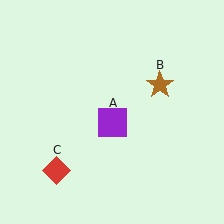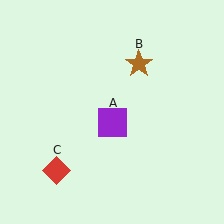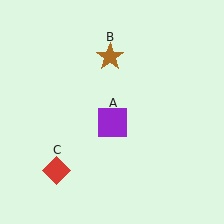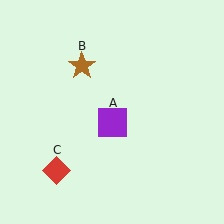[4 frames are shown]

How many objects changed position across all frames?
1 object changed position: brown star (object B).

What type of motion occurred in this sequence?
The brown star (object B) rotated counterclockwise around the center of the scene.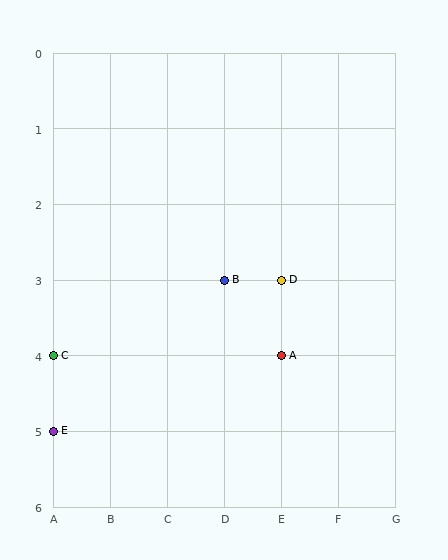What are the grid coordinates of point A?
Point A is at grid coordinates (E, 4).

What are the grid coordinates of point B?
Point B is at grid coordinates (D, 3).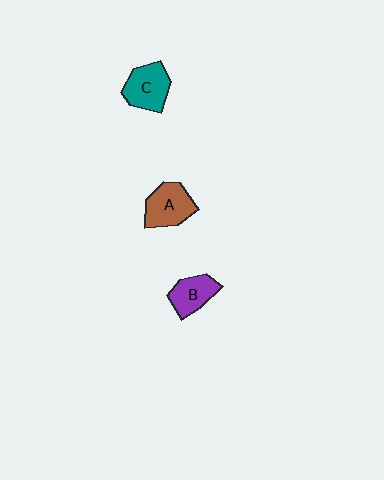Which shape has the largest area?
Shape A (brown).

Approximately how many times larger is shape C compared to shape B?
Approximately 1.2 times.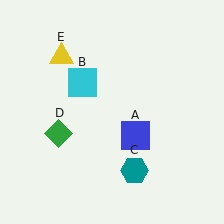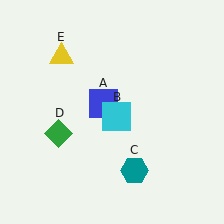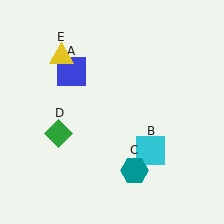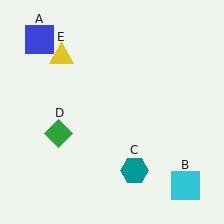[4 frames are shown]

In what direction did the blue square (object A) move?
The blue square (object A) moved up and to the left.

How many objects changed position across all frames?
2 objects changed position: blue square (object A), cyan square (object B).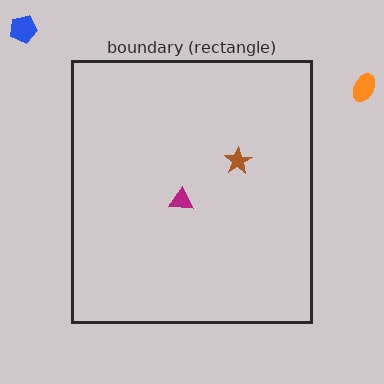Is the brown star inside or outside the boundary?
Inside.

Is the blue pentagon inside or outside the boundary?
Outside.